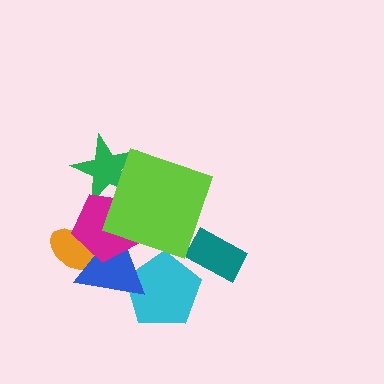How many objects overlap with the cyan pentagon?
1 object overlaps with the cyan pentagon.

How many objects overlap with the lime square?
2 objects overlap with the lime square.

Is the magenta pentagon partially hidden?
Yes, it is partially covered by another shape.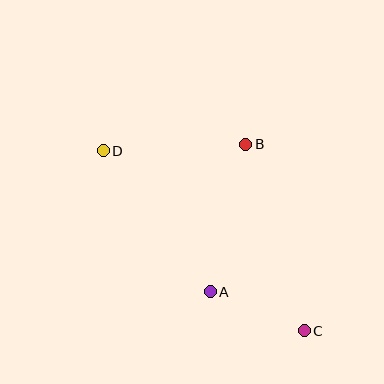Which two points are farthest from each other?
Points C and D are farthest from each other.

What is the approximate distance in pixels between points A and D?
The distance between A and D is approximately 177 pixels.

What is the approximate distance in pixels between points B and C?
The distance between B and C is approximately 195 pixels.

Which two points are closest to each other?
Points A and C are closest to each other.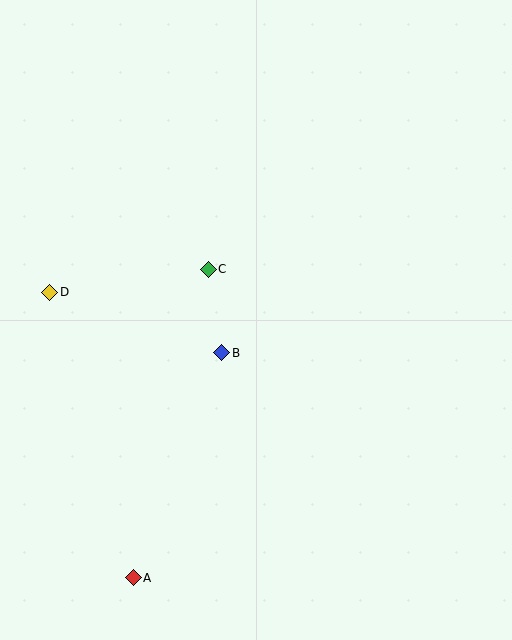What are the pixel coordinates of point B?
Point B is at (222, 353).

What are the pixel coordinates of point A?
Point A is at (133, 578).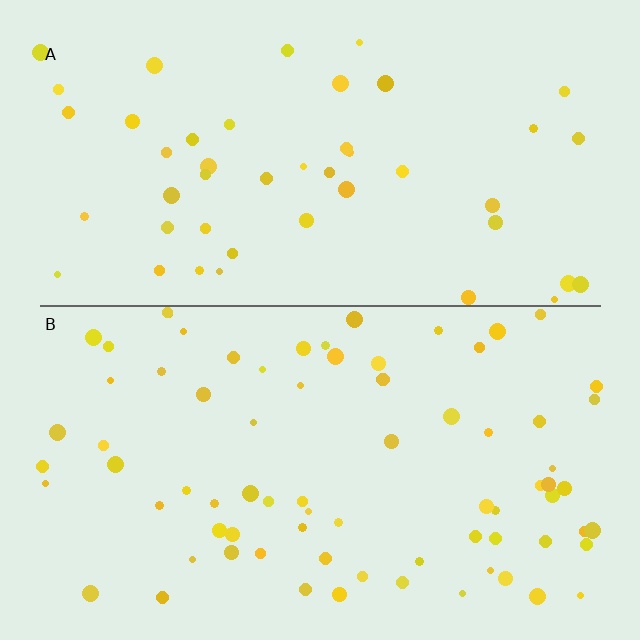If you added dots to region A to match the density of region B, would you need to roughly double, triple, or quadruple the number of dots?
Approximately double.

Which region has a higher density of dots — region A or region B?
B (the bottom).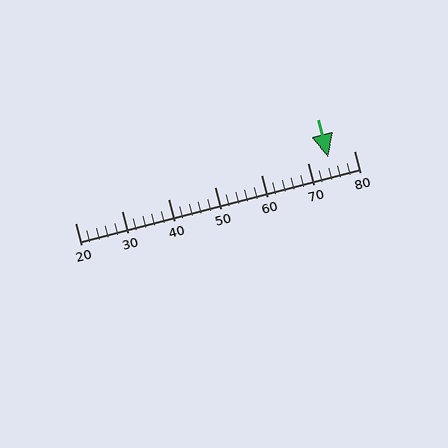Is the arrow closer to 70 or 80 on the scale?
The arrow is closer to 70.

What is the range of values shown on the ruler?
The ruler shows values from 20 to 80.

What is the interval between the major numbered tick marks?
The major tick marks are spaced 10 units apart.